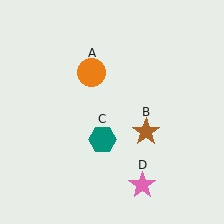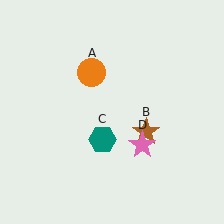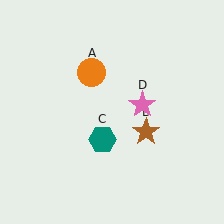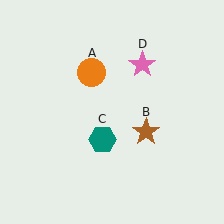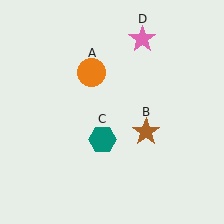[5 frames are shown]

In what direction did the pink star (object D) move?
The pink star (object D) moved up.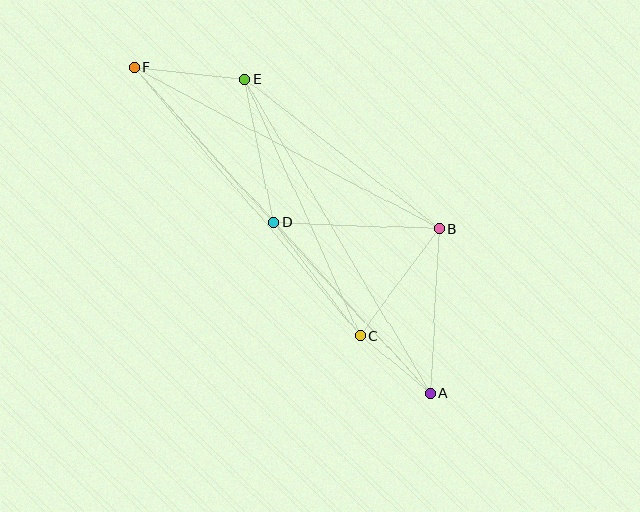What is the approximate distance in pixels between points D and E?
The distance between D and E is approximately 146 pixels.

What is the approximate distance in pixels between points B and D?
The distance between B and D is approximately 166 pixels.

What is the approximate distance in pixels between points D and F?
The distance between D and F is approximately 208 pixels.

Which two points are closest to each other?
Points A and C are closest to each other.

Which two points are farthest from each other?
Points A and F are farthest from each other.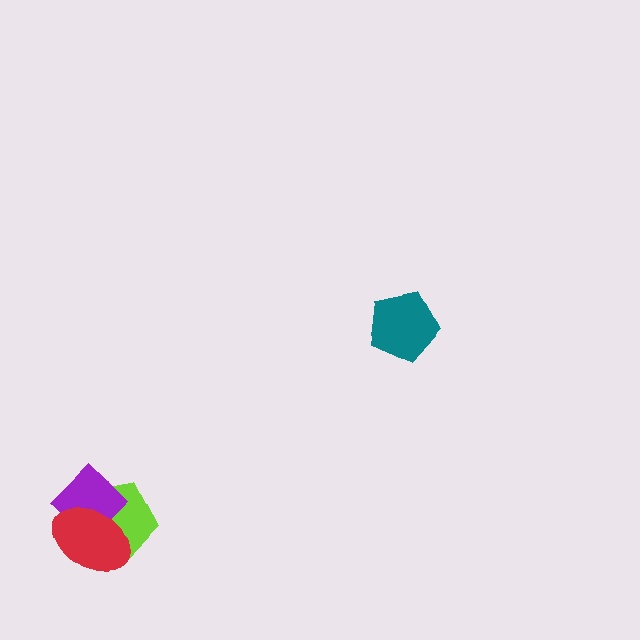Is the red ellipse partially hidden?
No, no other shape covers it.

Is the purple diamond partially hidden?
Yes, it is partially covered by another shape.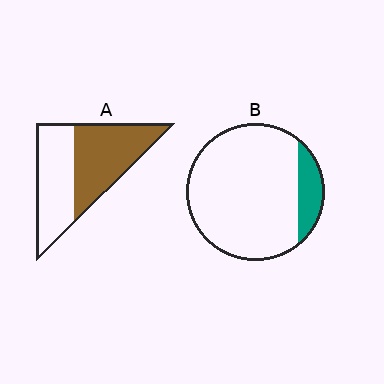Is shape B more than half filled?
No.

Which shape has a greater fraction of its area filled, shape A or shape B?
Shape A.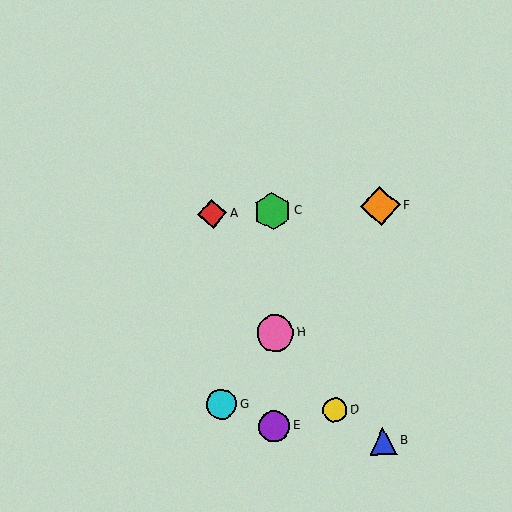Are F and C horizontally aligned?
Yes, both are at y≈206.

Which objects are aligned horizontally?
Objects A, C, F are aligned horizontally.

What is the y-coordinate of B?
Object B is at y≈441.